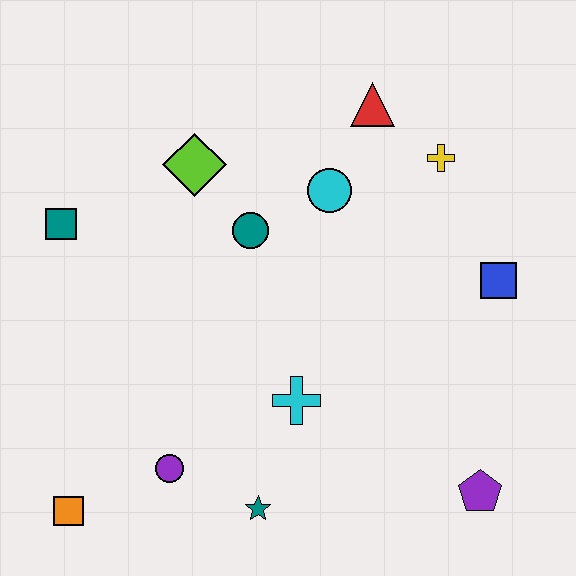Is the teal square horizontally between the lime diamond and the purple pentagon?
No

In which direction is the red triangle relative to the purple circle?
The red triangle is above the purple circle.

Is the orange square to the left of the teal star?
Yes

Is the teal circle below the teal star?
No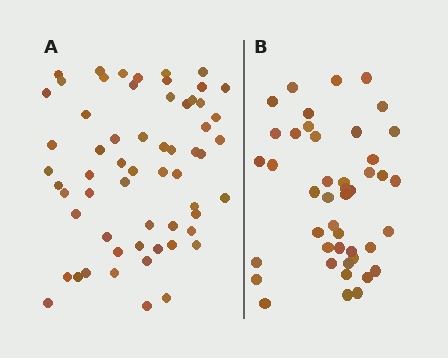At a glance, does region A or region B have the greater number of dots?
Region A (the left region) has more dots.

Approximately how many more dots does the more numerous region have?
Region A has approximately 15 more dots than region B.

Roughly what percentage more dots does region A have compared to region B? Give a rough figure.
About 35% more.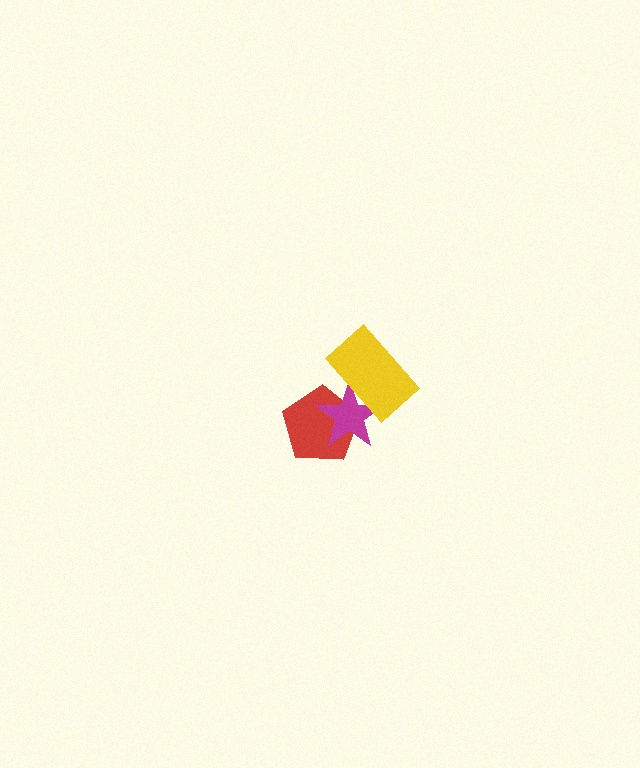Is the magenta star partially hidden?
Yes, it is partially covered by another shape.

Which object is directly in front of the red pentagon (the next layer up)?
The magenta star is directly in front of the red pentagon.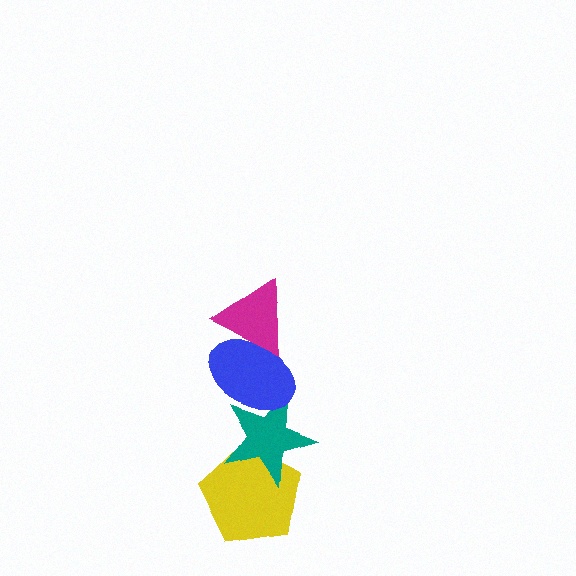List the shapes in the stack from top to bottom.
From top to bottom: the magenta triangle, the blue ellipse, the teal star, the yellow pentagon.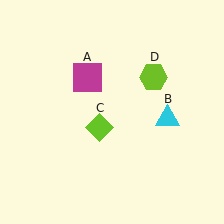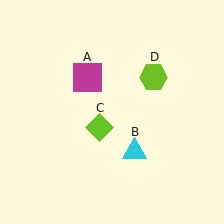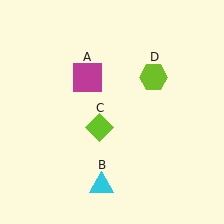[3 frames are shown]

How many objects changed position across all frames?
1 object changed position: cyan triangle (object B).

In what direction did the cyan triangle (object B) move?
The cyan triangle (object B) moved down and to the left.